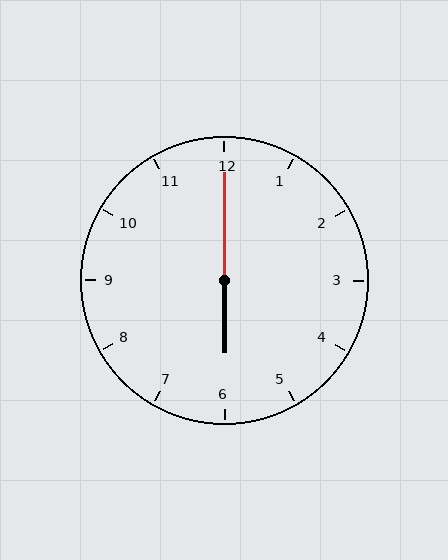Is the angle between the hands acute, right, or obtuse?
It is obtuse.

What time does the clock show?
6:00.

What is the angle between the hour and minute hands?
Approximately 180 degrees.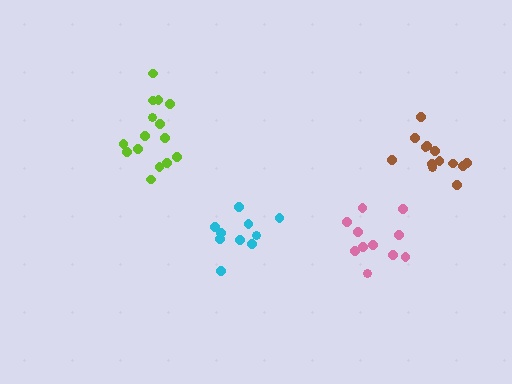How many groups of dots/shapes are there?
There are 4 groups.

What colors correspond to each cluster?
The clusters are colored: pink, cyan, lime, brown.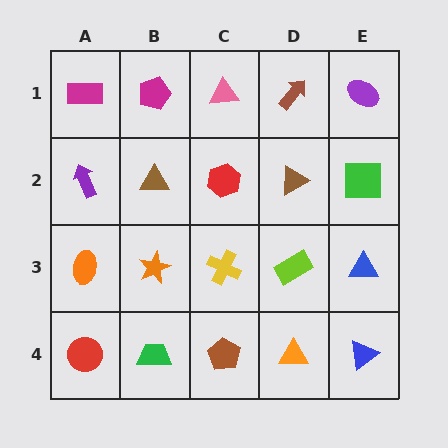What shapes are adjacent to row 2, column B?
A magenta pentagon (row 1, column B), an orange star (row 3, column B), a purple arrow (row 2, column A), a red hexagon (row 2, column C).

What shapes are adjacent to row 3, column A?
A purple arrow (row 2, column A), a red circle (row 4, column A), an orange star (row 3, column B).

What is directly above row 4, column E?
A blue triangle.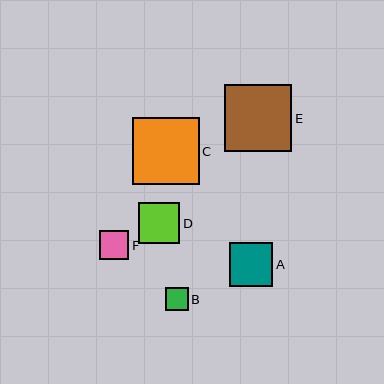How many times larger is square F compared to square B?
Square F is approximately 1.3 times the size of square B.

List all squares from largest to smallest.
From largest to smallest: E, C, A, D, F, B.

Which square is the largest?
Square E is the largest with a size of approximately 67 pixels.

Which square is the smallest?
Square B is the smallest with a size of approximately 23 pixels.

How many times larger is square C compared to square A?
Square C is approximately 1.5 times the size of square A.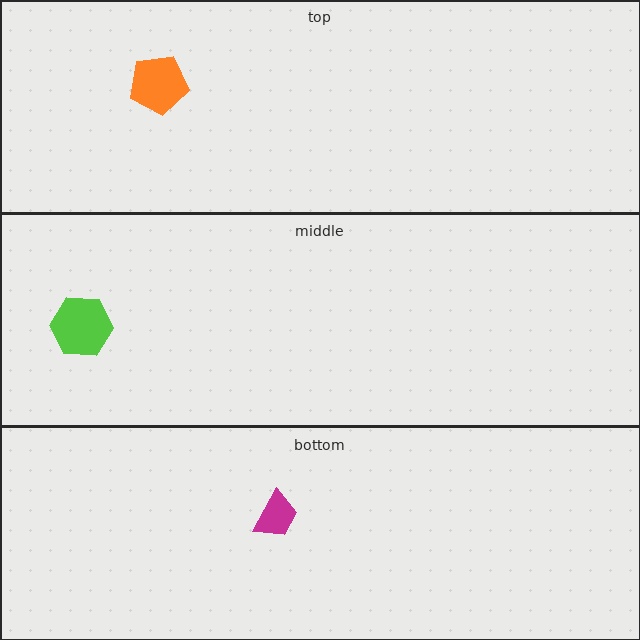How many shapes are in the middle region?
1.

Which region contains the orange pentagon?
The top region.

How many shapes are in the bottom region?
1.